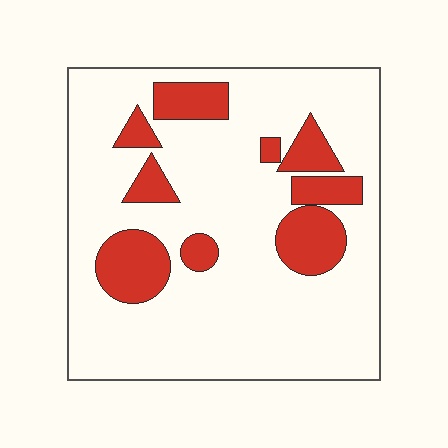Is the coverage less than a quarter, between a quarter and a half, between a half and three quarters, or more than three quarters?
Less than a quarter.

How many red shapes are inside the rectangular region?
9.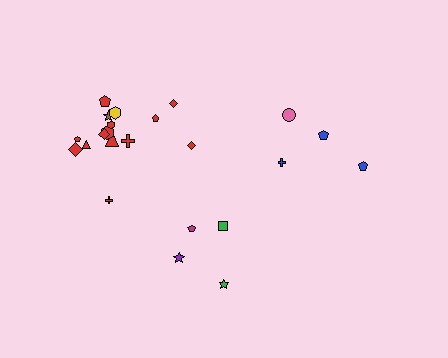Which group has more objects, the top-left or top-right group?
The top-left group.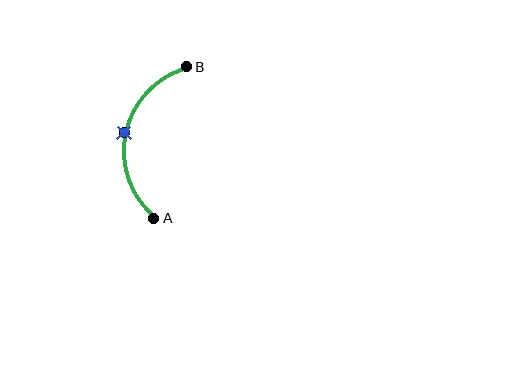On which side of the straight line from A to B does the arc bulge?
The arc bulges to the left of the straight line connecting A and B.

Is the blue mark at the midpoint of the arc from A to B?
Yes. The blue mark lies on the arc at equal arc-length from both A and B — it is the arc midpoint.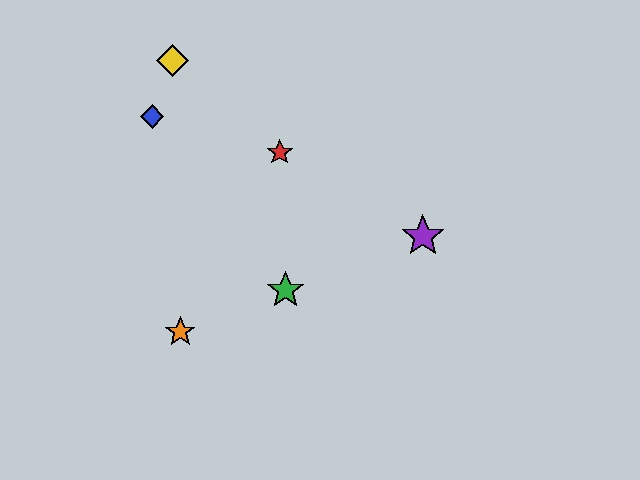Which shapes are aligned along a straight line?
The green star, the purple star, the orange star are aligned along a straight line.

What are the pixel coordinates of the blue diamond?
The blue diamond is at (152, 117).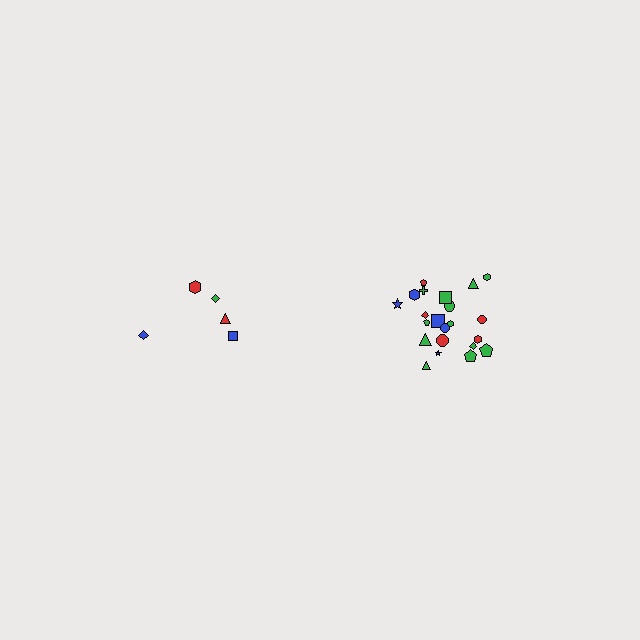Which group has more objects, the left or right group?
The right group.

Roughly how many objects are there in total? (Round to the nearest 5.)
Roughly 25 objects in total.